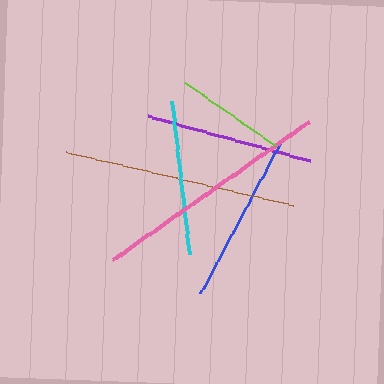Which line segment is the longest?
The pink line is the longest at approximately 240 pixels.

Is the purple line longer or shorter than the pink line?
The pink line is longer than the purple line.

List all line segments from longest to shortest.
From longest to shortest: pink, brown, blue, purple, cyan, lime.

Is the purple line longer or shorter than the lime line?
The purple line is longer than the lime line.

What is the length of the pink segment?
The pink segment is approximately 240 pixels long.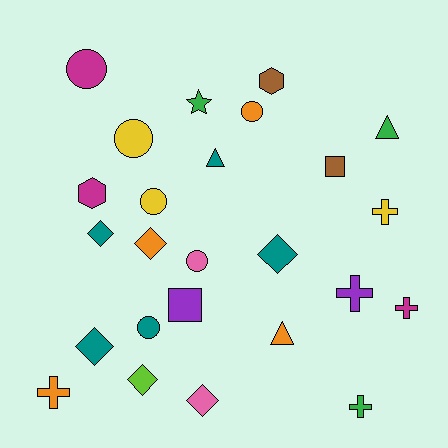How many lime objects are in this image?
There is 1 lime object.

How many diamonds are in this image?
There are 6 diamonds.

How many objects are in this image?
There are 25 objects.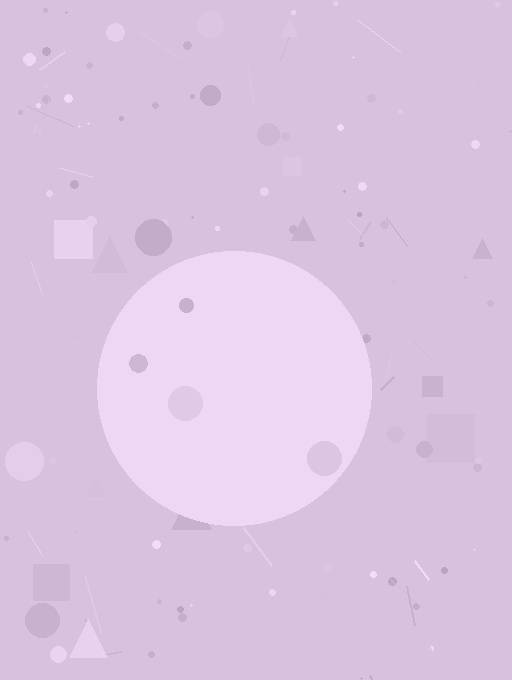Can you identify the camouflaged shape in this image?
The camouflaged shape is a circle.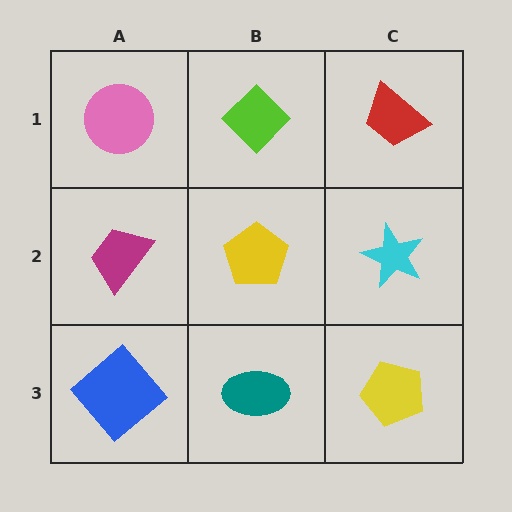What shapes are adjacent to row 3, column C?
A cyan star (row 2, column C), a teal ellipse (row 3, column B).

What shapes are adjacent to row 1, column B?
A yellow pentagon (row 2, column B), a pink circle (row 1, column A), a red trapezoid (row 1, column C).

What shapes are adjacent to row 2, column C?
A red trapezoid (row 1, column C), a yellow pentagon (row 3, column C), a yellow pentagon (row 2, column B).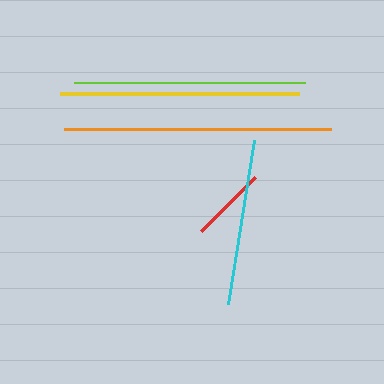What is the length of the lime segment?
The lime segment is approximately 231 pixels long.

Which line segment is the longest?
The orange line is the longest at approximately 267 pixels.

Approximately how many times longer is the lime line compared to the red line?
The lime line is approximately 3.0 times the length of the red line.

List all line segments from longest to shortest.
From longest to shortest: orange, yellow, lime, cyan, red.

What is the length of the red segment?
The red segment is approximately 76 pixels long.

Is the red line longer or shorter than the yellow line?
The yellow line is longer than the red line.